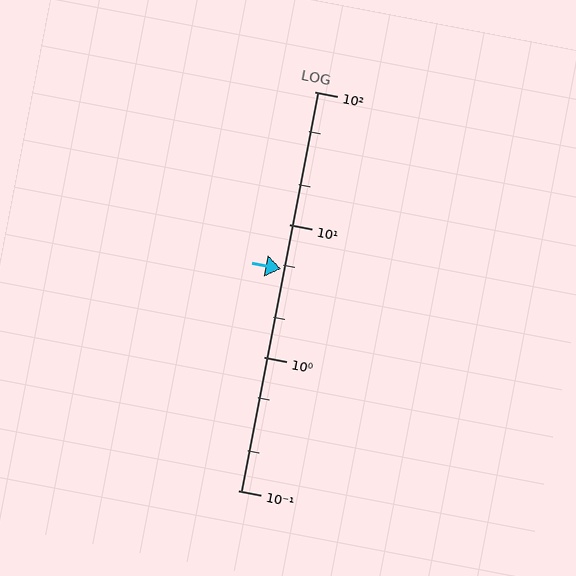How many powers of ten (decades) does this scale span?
The scale spans 3 decades, from 0.1 to 100.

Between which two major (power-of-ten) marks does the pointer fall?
The pointer is between 1 and 10.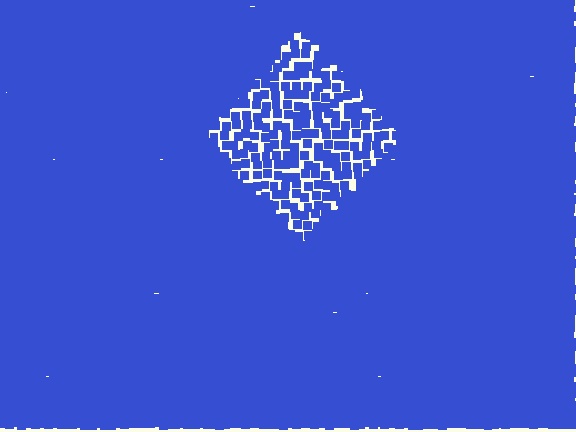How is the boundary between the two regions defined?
The boundary is defined by a change in element density (approximately 2.5x ratio). All elements are the same color, size, and shape.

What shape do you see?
I see a diamond.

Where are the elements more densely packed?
The elements are more densely packed outside the diamond boundary.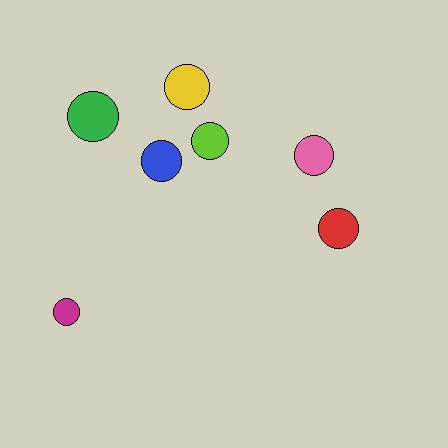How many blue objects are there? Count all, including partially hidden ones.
There is 1 blue object.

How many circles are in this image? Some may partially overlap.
There are 7 circles.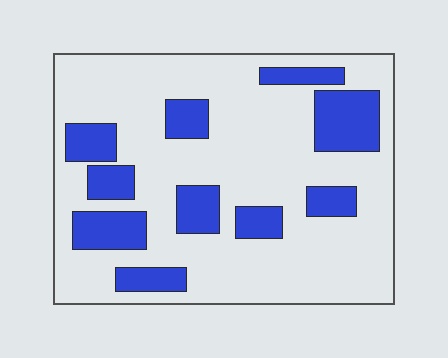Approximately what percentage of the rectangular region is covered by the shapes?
Approximately 25%.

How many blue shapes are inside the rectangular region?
10.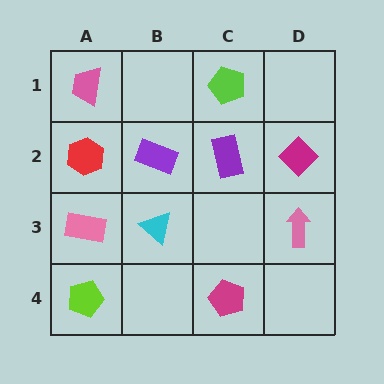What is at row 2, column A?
A red hexagon.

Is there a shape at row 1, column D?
No, that cell is empty.